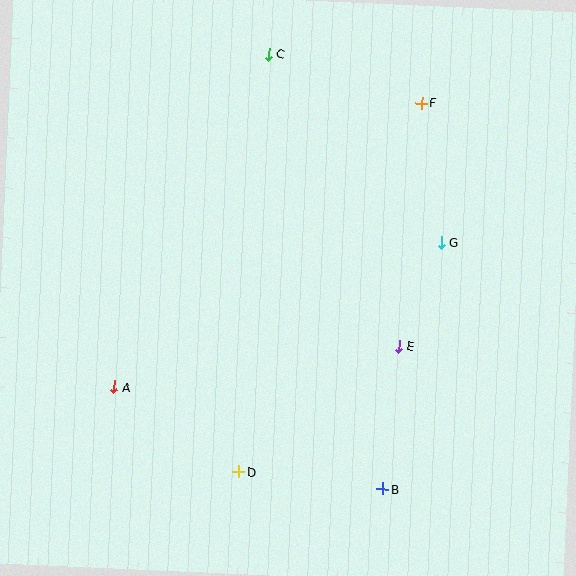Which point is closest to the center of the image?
Point E at (399, 346) is closest to the center.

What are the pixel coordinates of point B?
Point B is at (383, 489).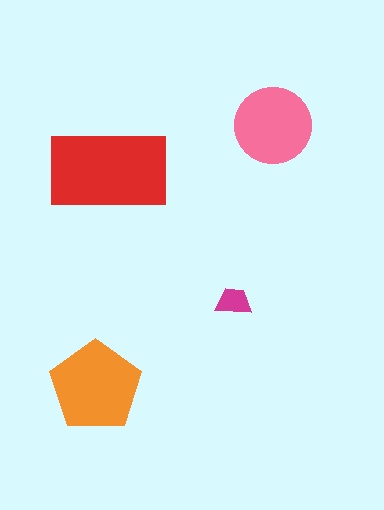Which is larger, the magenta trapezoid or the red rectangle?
The red rectangle.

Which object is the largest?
The red rectangle.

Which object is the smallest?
The magenta trapezoid.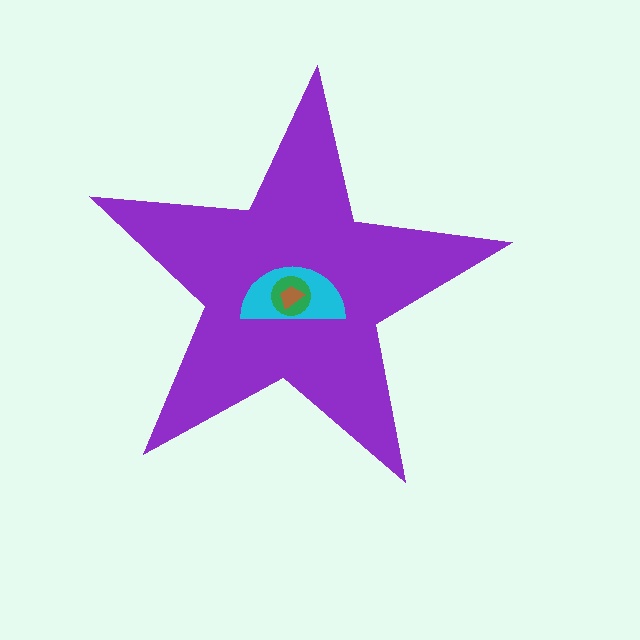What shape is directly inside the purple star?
The cyan semicircle.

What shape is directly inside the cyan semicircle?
The green circle.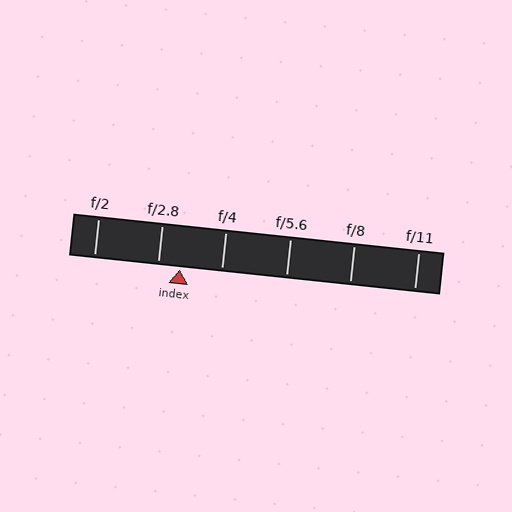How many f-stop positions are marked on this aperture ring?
There are 6 f-stop positions marked.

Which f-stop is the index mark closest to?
The index mark is closest to f/2.8.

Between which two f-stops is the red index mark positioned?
The index mark is between f/2.8 and f/4.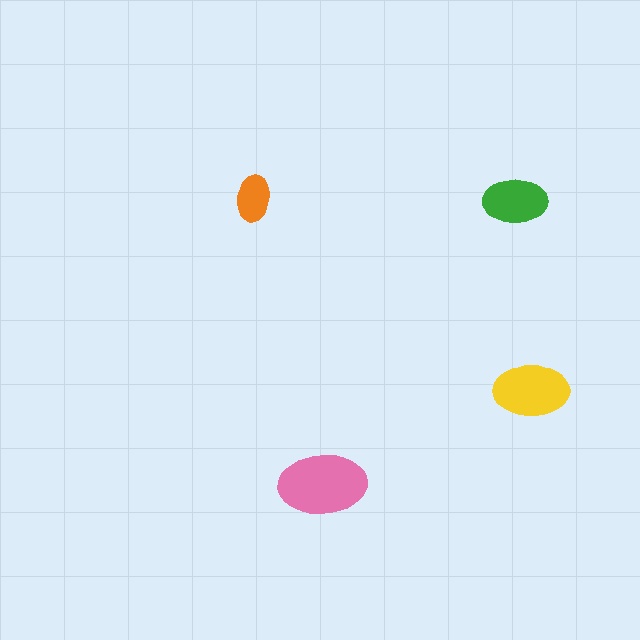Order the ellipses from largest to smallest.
the pink one, the yellow one, the green one, the orange one.